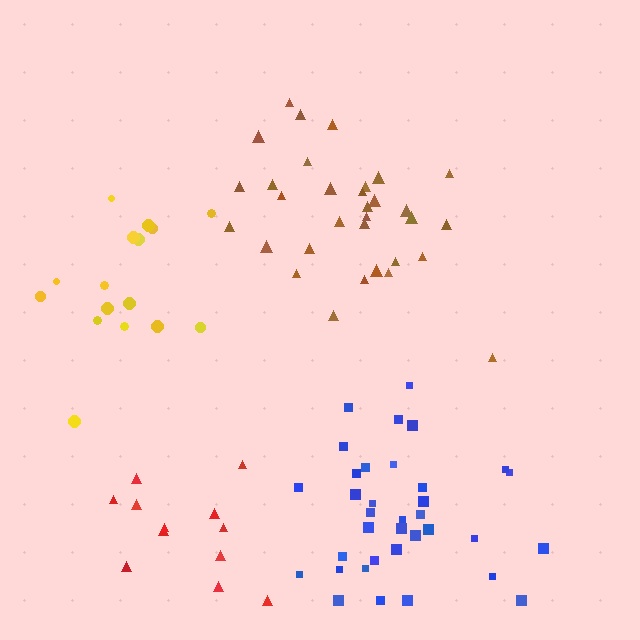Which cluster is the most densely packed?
Brown.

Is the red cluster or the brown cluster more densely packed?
Brown.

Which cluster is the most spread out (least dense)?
Yellow.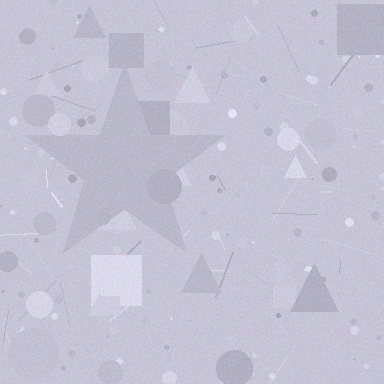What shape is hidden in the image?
A star is hidden in the image.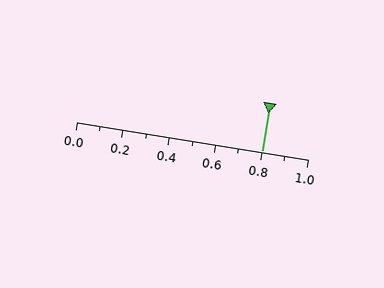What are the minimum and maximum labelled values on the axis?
The axis runs from 0.0 to 1.0.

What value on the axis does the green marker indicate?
The marker indicates approximately 0.8.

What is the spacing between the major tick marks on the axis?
The major ticks are spaced 0.2 apart.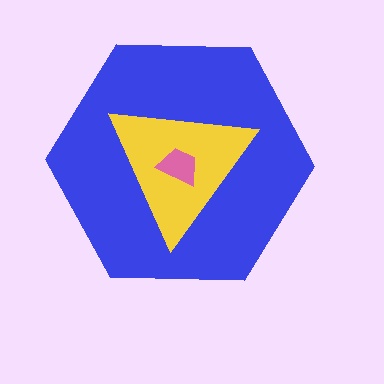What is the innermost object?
The pink trapezoid.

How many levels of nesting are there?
3.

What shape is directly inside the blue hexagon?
The yellow triangle.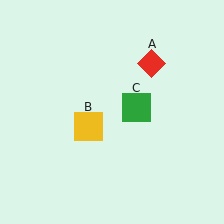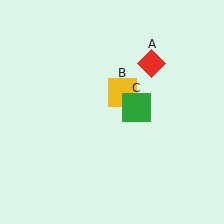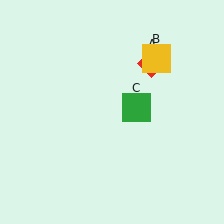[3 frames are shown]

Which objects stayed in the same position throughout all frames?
Red diamond (object A) and green square (object C) remained stationary.